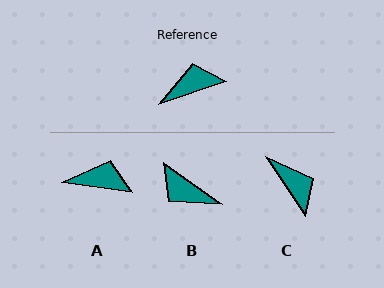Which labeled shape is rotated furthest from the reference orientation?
B, about 125 degrees away.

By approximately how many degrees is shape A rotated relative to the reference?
Approximately 27 degrees clockwise.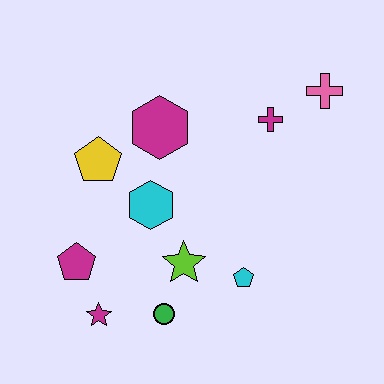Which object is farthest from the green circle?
The pink cross is farthest from the green circle.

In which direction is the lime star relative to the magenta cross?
The lime star is below the magenta cross.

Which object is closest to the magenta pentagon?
The magenta star is closest to the magenta pentagon.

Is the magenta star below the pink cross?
Yes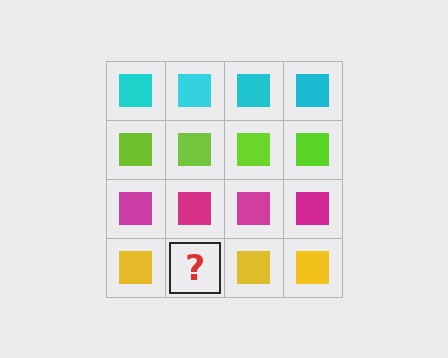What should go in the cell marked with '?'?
The missing cell should contain a yellow square.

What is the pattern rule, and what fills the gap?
The rule is that each row has a consistent color. The gap should be filled with a yellow square.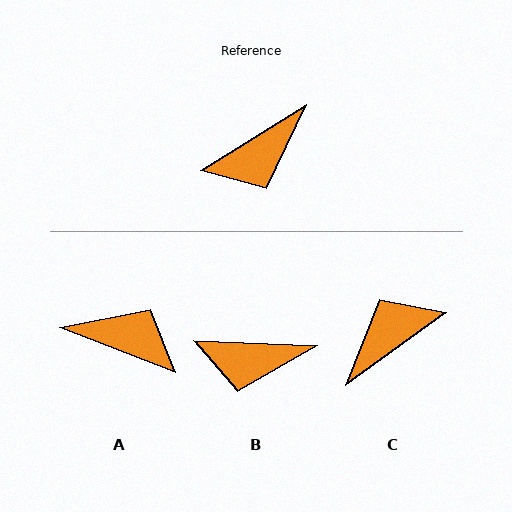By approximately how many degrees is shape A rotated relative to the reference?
Approximately 127 degrees counter-clockwise.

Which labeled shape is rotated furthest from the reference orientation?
C, about 176 degrees away.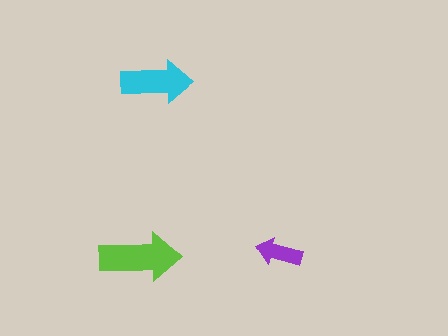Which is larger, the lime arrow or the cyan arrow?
The lime one.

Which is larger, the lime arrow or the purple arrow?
The lime one.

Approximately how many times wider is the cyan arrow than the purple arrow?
About 1.5 times wider.